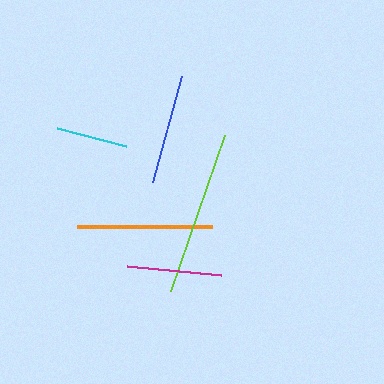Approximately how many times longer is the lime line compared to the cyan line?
The lime line is approximately 2.3 times the length of the cyan line.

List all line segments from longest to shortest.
From longest to shortest: lime, orange, blue, magenta, cyan.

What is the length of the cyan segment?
The cyan segment is approximately 72 pixels long.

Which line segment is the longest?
The lime line is the longest at approximately 165 pixels.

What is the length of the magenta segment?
The magenta segment is approximately 94 pixels long.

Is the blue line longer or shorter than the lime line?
The lime line is longer than the blue line.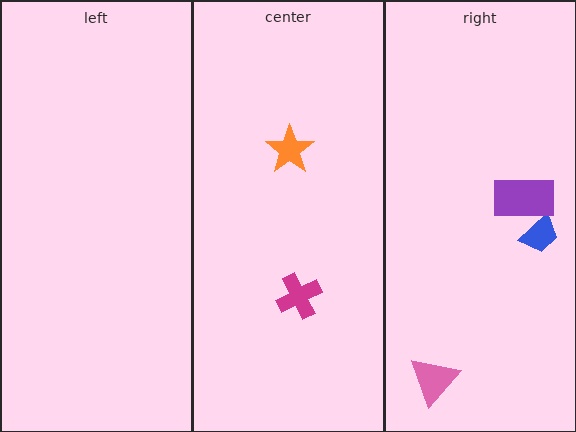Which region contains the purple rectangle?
The right region.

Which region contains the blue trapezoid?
The right region.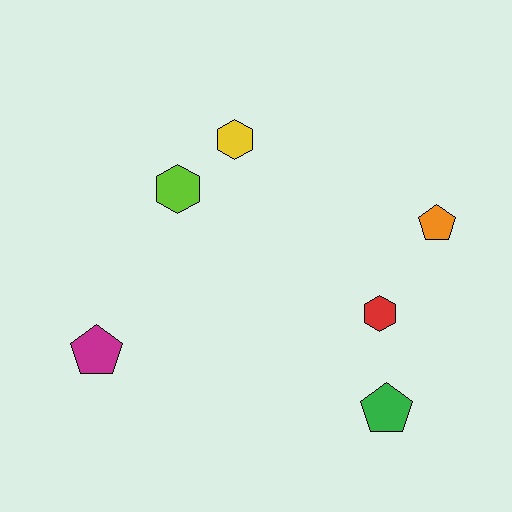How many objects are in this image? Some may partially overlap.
There are 6 objects.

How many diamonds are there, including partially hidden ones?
There are no diamonds.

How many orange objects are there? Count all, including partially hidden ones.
There is 1 orange object.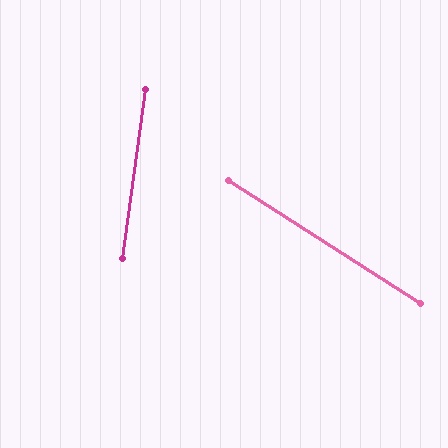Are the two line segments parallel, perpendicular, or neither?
Neither parallel nor perpendicular — they differ by about 65°.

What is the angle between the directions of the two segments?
Approximately 65 degrees.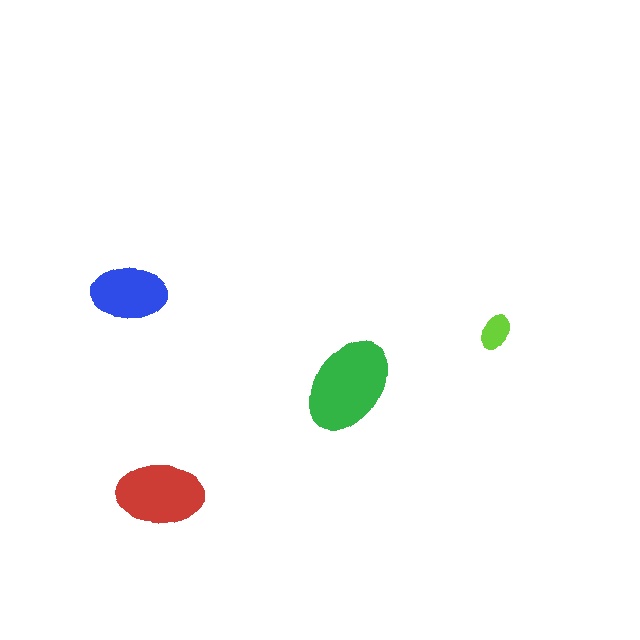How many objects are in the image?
There are 4 objects in the image.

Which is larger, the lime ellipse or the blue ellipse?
The blue one.